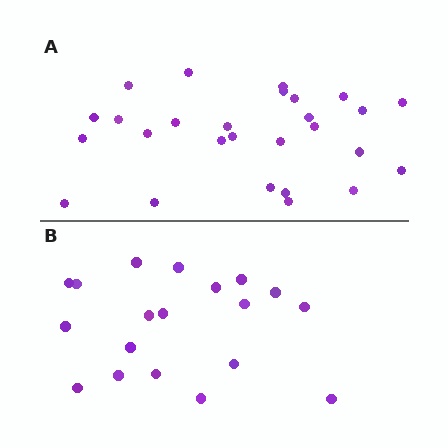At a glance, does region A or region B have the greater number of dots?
Region A (the top region) has more dots.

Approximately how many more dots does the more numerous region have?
Region A has roughly 8 or so more dots than region B.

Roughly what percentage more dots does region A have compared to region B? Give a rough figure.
About 40% more.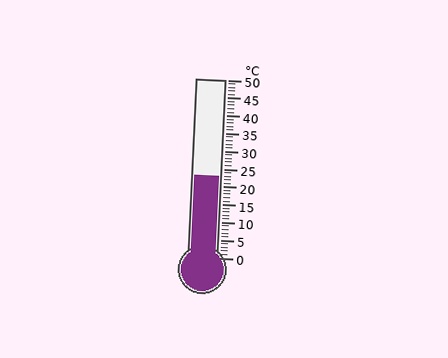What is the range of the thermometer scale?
The thermometer scale ranges from 0°C to 50°C.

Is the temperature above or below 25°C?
The temperature is below 25°C.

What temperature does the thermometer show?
The thermometer shows approximately 23°C.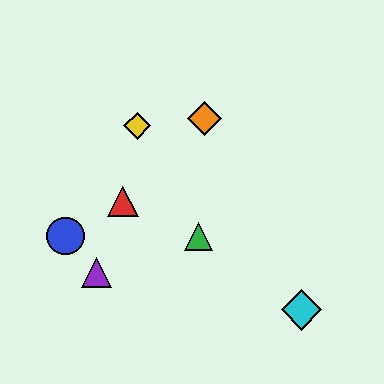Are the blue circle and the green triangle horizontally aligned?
Yes, both are at y≈236.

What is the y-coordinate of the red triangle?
The red triangle is at y≈201.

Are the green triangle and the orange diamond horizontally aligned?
No, the green triangle is at y≈236 and the orange diamond is at y≈119.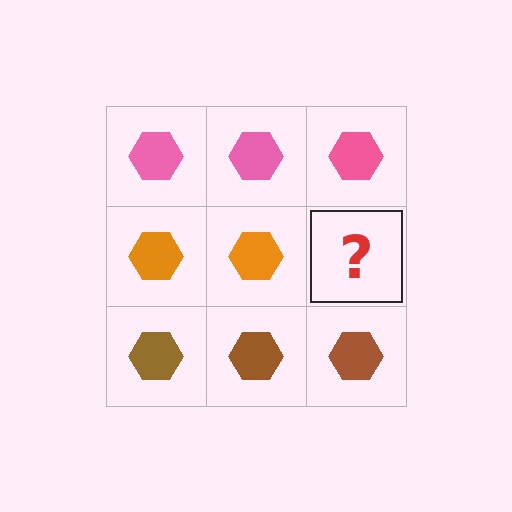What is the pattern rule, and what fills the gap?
The rule is that each row has a consistent color. The gap should be filled with an orange hexagon.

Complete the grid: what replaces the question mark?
The question mark should be replaced with an orange hexagon.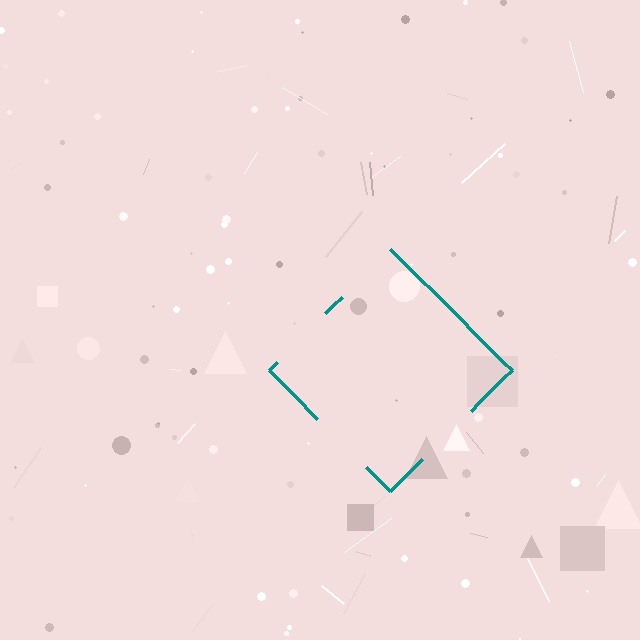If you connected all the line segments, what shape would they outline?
They would outline a diamond.